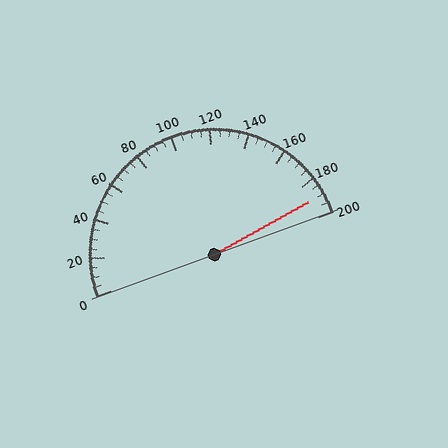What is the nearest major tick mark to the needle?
The nearest major tick mark is 200.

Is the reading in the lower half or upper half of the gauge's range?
The reading is in the upper half of the range (0 to 200).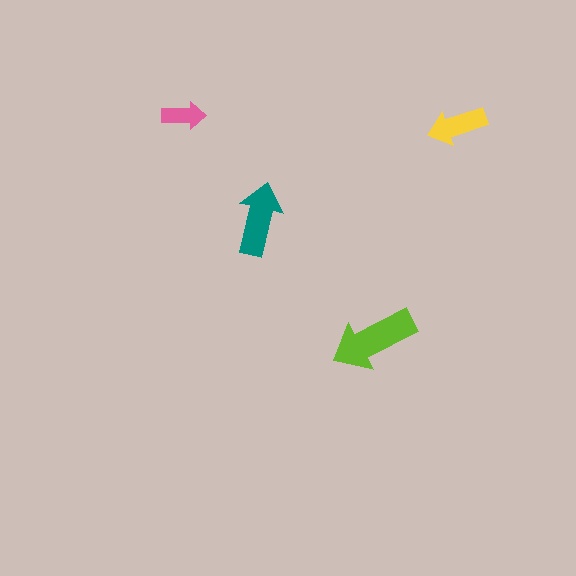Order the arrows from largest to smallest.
the lime one, the teal one, the yellow one, the pink one.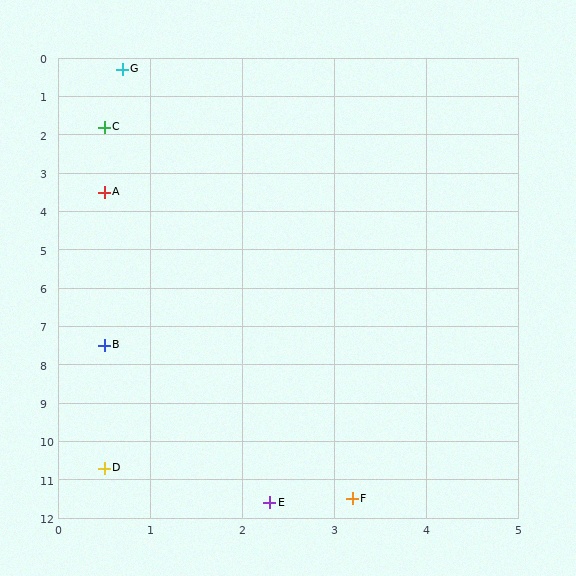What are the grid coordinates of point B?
Point B is at approximately (0.5, 7.5).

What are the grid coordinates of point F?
Point F is at approximately (3.2, 11.5).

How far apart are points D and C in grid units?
Points D and C are about 8.9 grid units apart.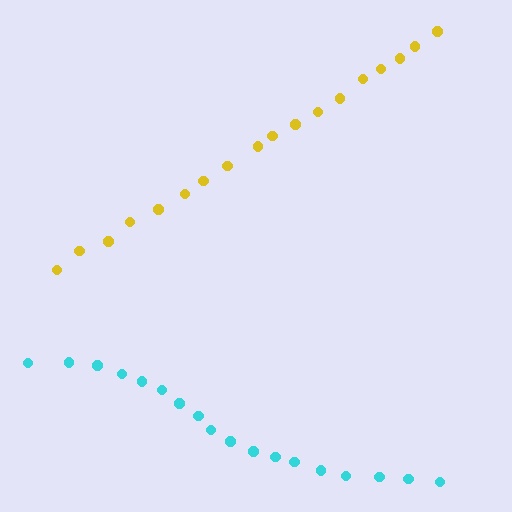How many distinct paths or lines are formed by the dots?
There are 2 distinct paths.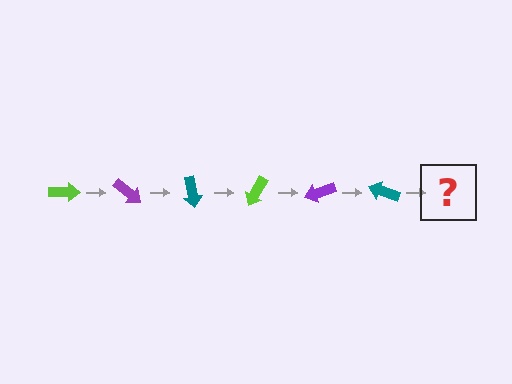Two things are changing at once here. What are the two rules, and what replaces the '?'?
The two rules are that it rotates 40 degrees each step and the color cycles through lime, purple, and teal. The '?' should be a lime arrow, rotated 240 degrees from the start.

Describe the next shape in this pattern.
It should be a lime arrow, rotated 240 degrees from the start.